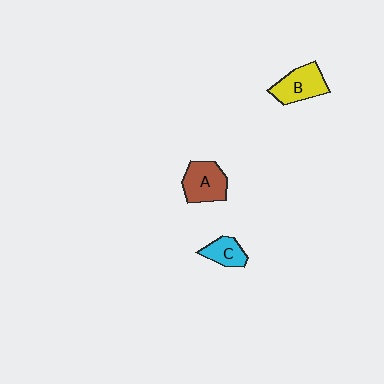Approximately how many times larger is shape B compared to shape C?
Approximately 1.5 times.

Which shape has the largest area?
Shape A (brown).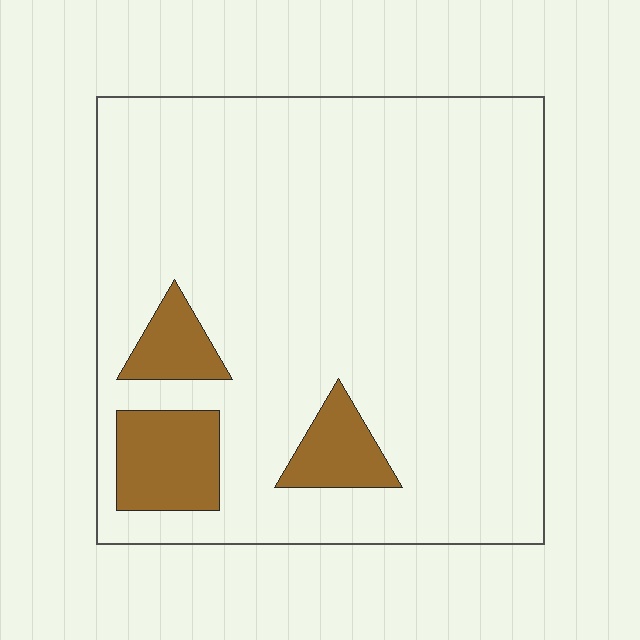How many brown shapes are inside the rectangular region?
3.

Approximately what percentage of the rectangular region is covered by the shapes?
Approximately 10%.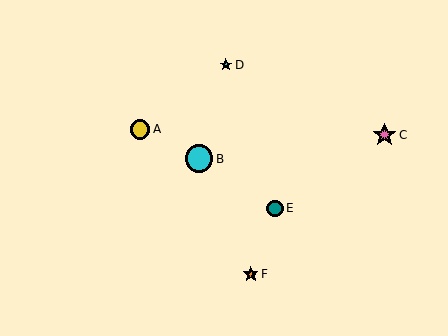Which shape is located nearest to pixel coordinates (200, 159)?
The cyan circle (labeled B) at (199, 159) is nearest to that location.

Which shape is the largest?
The cyan circle (labeled B) is the largest.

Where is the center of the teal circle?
The center of the teal circle is at (275, 208).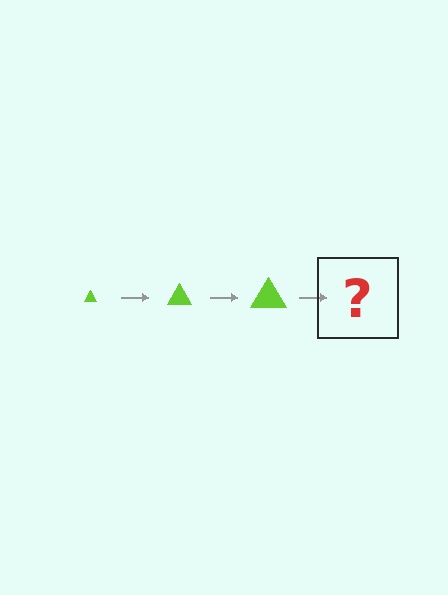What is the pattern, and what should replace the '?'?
The pattern is that the triangle gets progressively larger each step. The '?' should be a lime triangle, larger than the previous one.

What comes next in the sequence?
The next element should be a lime triangle, larger than the previous one.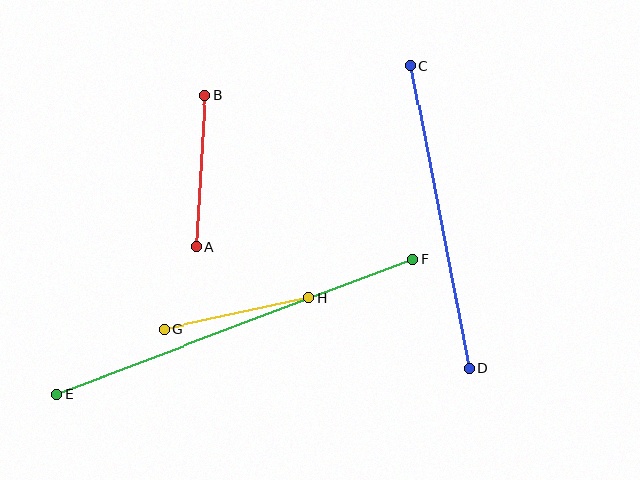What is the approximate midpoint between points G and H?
The midpoint is at approximately (237, 313) pixels.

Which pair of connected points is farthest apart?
Points E and F are farthest apart.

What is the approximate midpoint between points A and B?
The midpoint is at approximately (201, 171) pixels.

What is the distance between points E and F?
The distance is approximately 381 pixels.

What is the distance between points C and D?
The distance is approximately 309 pixels.